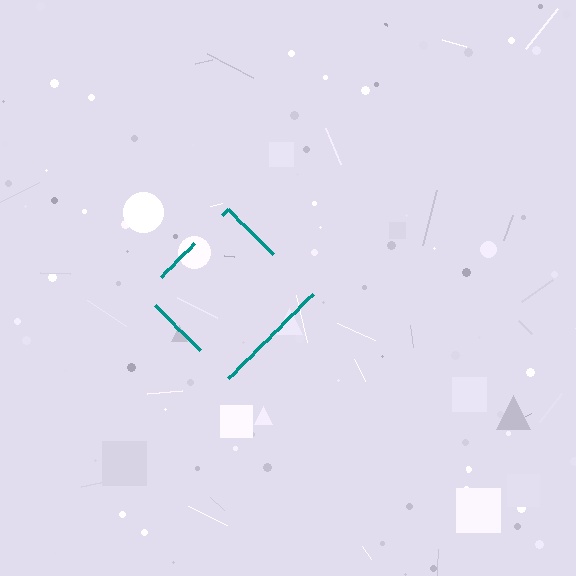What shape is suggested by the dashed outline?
The dashed outline suggests a diamond.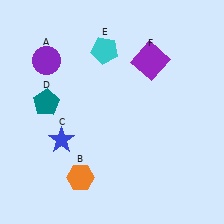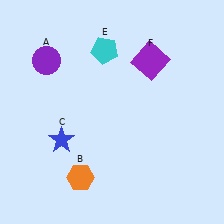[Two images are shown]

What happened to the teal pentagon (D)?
The teal pentagon (D) was removed in Image 2. It was in the top-left area of Image 1.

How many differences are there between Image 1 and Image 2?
There is 1 difference between the two images.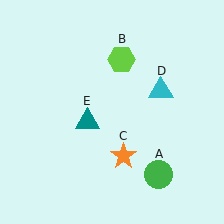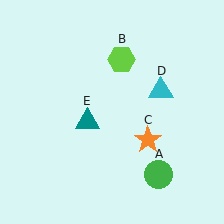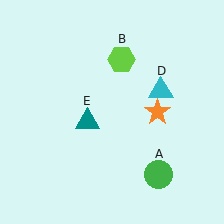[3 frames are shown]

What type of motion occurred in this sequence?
The orange star (object C) rotated counterclockwise around the center of the scene.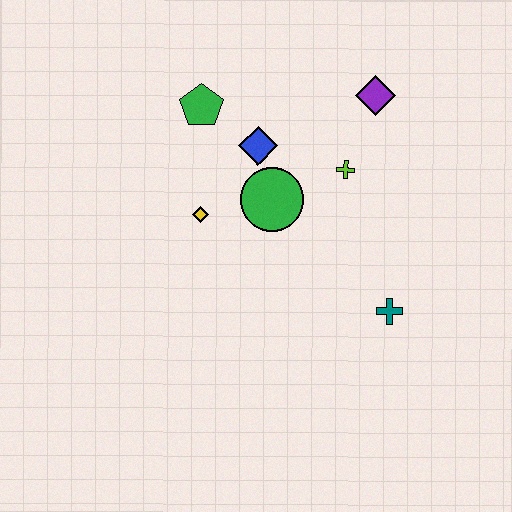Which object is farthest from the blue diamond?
The teal cross is farthest from the blue diamond.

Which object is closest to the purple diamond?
The lime cross is closest to the purple diamond.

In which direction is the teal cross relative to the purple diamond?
The teal cross is below the purple diamond.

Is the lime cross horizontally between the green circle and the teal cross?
Yes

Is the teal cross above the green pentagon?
No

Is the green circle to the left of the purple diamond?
Yes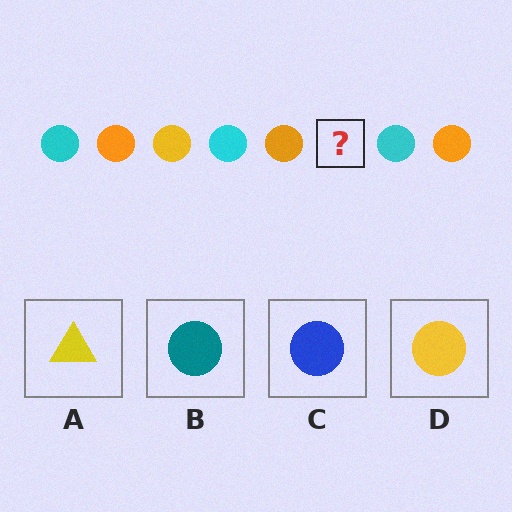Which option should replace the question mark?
Option D.